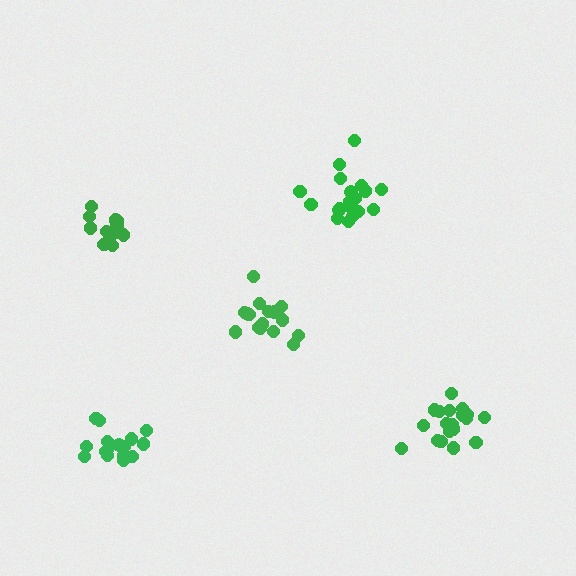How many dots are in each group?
Group 1: 16 dots, Group 2: 19 dots, Group 3: 14 dots, Group 4: 17 dots, Group 5: 19 dots (85 total).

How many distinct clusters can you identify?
There are 5 distinct clusters.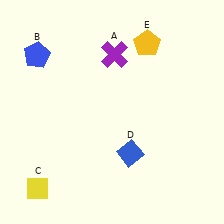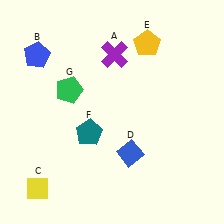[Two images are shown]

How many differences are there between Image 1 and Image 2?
There are 2 differences between the two images.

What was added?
A teal pentagon (F), a green pentagon (G) were added in Image 2.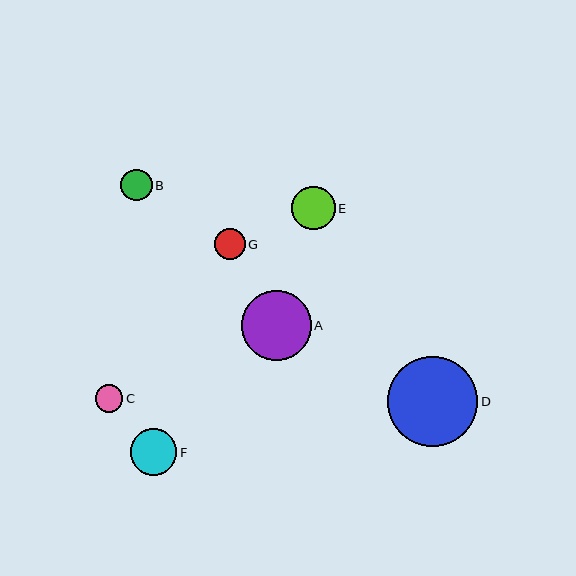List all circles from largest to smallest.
From largest to smallest: D, A, F, E, B, G, C.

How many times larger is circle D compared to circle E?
Circle D is approximately 2.1 times the size of circle E.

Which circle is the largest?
Circle D is the largest with a size of approximately 90 pixels.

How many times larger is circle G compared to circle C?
Circle G is approximately 1.1 times the size of circle C.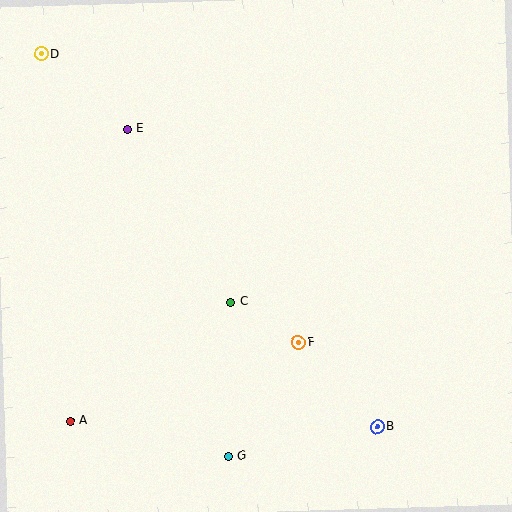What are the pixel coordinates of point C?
Point C is at (231, 302).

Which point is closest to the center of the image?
Point C at (231, 302) is closest to the center.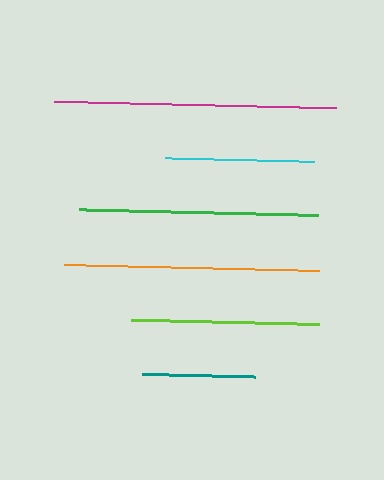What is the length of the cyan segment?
The cyan segment is approximately 150 pixels long.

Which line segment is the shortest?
The teal line is the shortest at approximately 113 pixels.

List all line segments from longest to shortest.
From longest to shortest: magenta, orange, green, lime, cyan, teal.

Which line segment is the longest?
The magenta line is the longest at approximately 282 pixels.